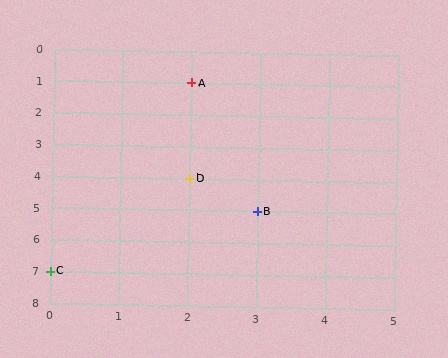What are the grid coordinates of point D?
Point D is at grid coordinates (2, 4).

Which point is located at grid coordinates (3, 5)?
Point B is at (3, 5).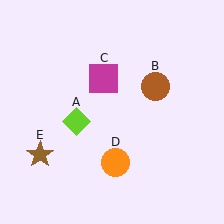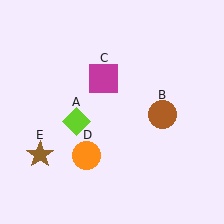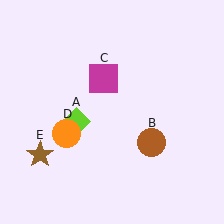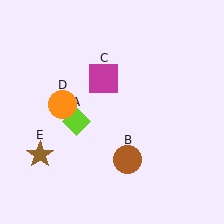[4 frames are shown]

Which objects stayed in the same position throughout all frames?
Lime diamond (object A) and magenta square (object C) and brown star (object E) remained stationary.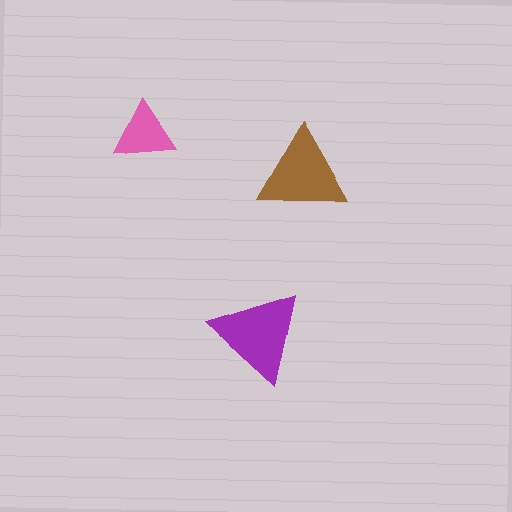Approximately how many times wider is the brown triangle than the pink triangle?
About 1.5 times wider.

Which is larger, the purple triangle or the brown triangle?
The purple one.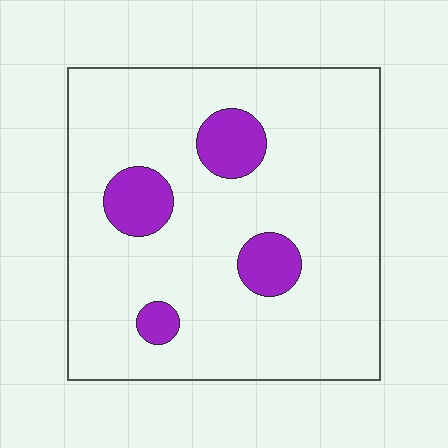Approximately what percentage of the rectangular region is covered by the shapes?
Approximately 15%.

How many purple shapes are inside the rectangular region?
4.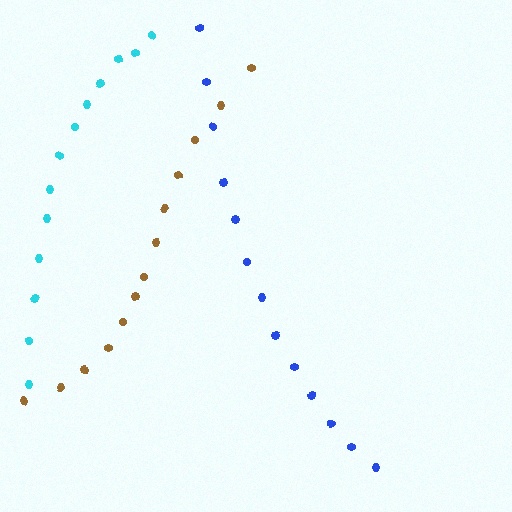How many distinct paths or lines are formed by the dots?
There are 3 distinct paths.